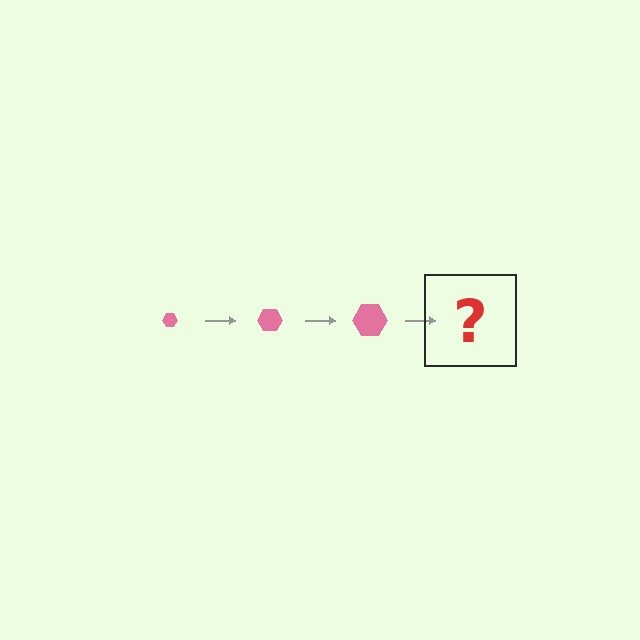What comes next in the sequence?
The next element should be a pink hexagon, larger than the previous one.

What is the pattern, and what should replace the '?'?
The pattern is that the hexagon gets progressively larger each step. The '?' should be a pink hexagon, larger than the previous one.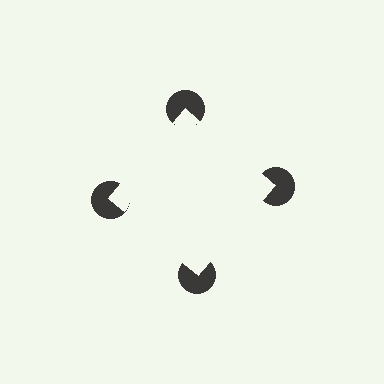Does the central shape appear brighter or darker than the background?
It typically appears slightly brighter than the background, even though no actual brightness change is drawn.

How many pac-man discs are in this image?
There are 4 — one at each vertex of the illusory square.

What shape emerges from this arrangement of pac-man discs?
An illusory square — its edges are inferred from the aligned wedge cuts in the pac-man discs, not physically drawn.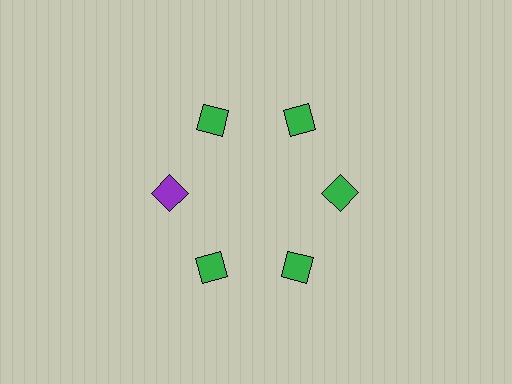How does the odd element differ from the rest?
It has a different color: purple instead of green.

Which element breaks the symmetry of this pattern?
The purple diamond at roughly the 9 o'clock position breaks the symmetry. All other shapes are green diamonds.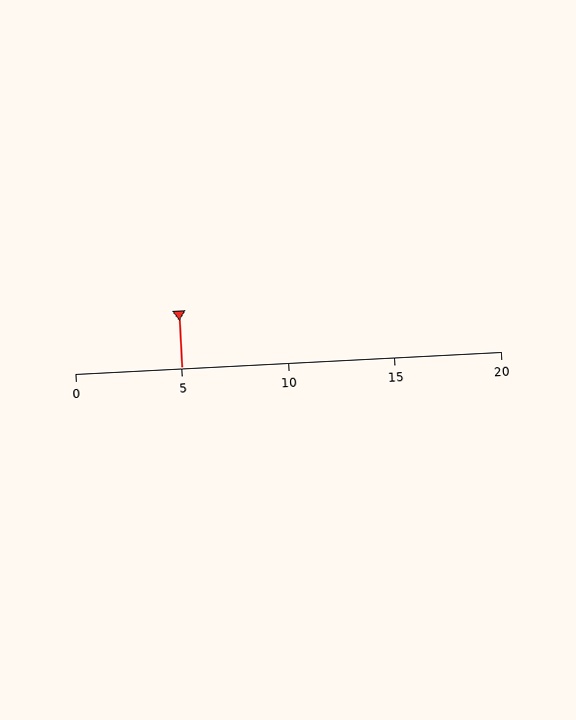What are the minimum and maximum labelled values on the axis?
The axis runs from 0 to 20.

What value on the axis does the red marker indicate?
The marker indicates approximately 5.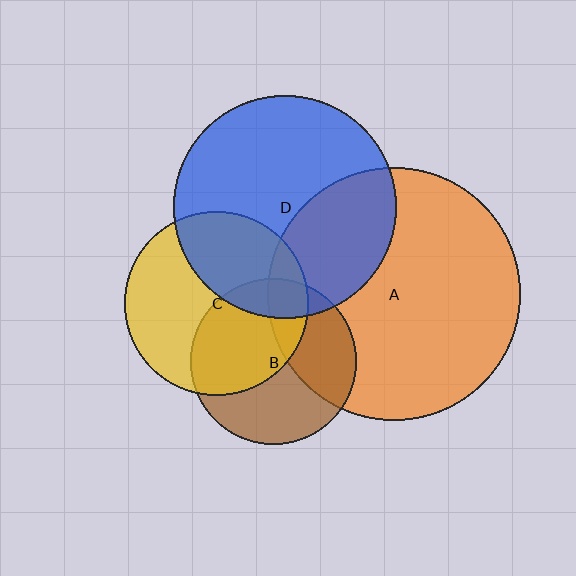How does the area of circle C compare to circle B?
Approximately 1.2 times.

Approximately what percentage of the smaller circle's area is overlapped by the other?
Approximately 45%.